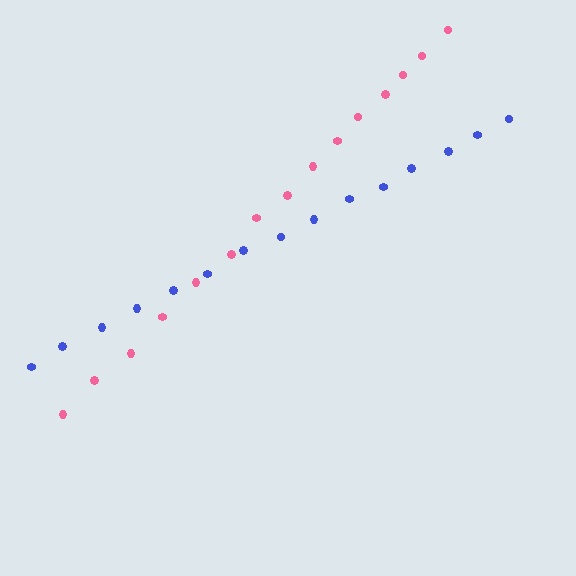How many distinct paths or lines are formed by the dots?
There are 2 distinct paths.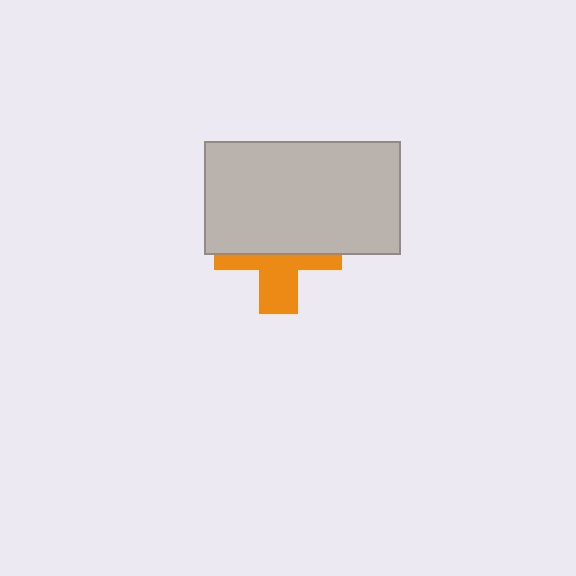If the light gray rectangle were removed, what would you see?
You would see the complete orange cross.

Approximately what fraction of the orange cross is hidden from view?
Roughly 59% of the orange cross is hidden behind the light gray rectangle.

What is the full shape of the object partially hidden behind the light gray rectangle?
The partially hidden object is an orange cross.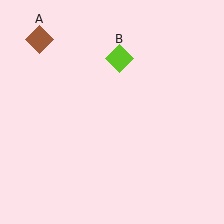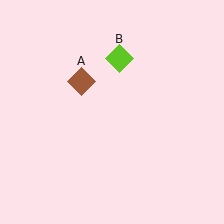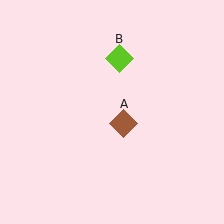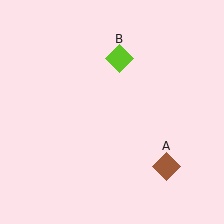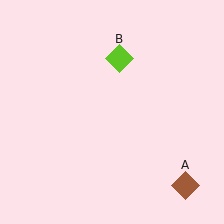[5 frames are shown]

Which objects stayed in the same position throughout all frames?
Lime diamond (object B) remained stationary.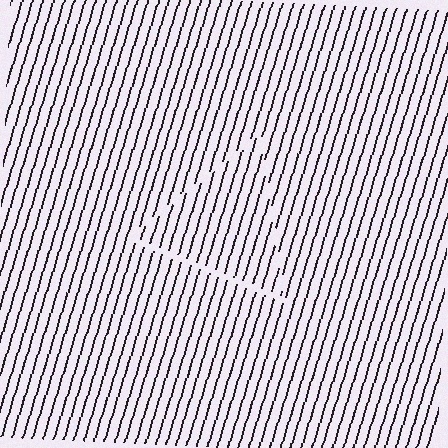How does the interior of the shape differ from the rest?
The interior of the shape contains the same grating, shifted by half a period — the contour is defined by the phase discontinuity where line-ends from the inner and outer gratings abut.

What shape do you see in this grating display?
An illusory triangle. The interior of the shape contains the same grating, shifted by half a period — the contour is defined by the phase discontinuity where line-ends from the inner and outer gratings abut.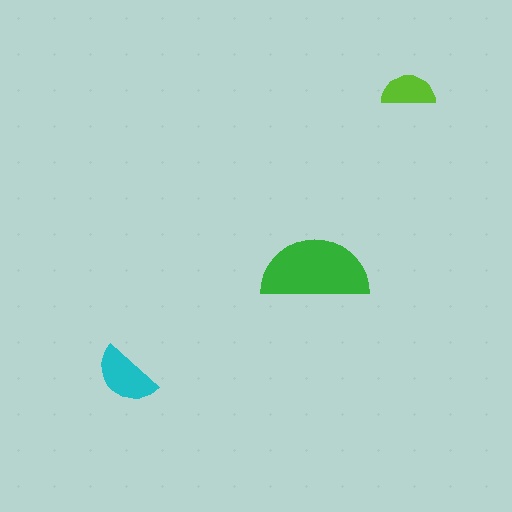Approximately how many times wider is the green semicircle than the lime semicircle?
About 2 times wider.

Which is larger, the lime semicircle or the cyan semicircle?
The cyan one.